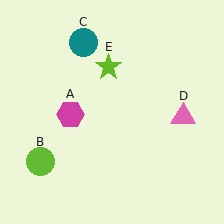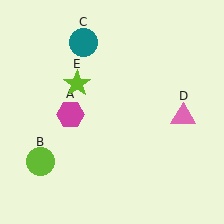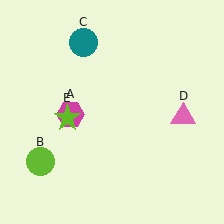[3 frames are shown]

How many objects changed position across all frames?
1 object changed position: lime star (object E).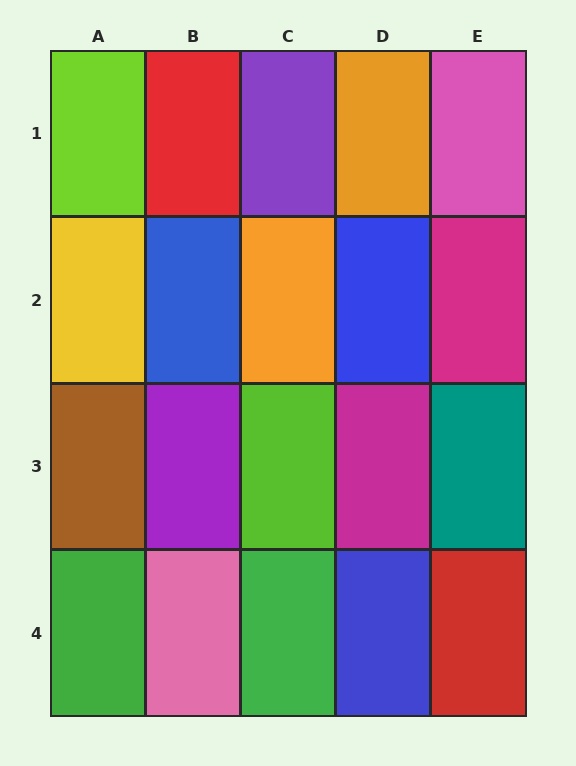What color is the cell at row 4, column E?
Red.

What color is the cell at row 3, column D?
Magenta.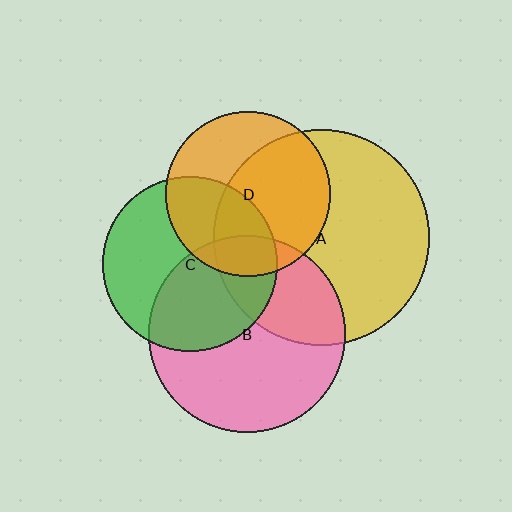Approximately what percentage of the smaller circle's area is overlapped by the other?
Approximately 45%.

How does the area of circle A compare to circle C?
Approximately 1.5 times.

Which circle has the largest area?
Circle A (yellow).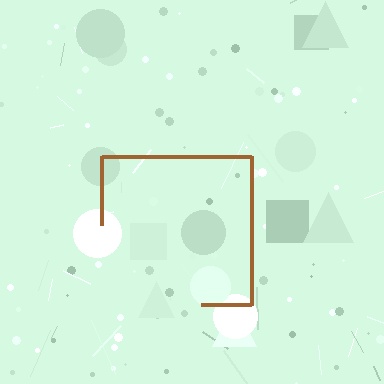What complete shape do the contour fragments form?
The contour fragments form a square.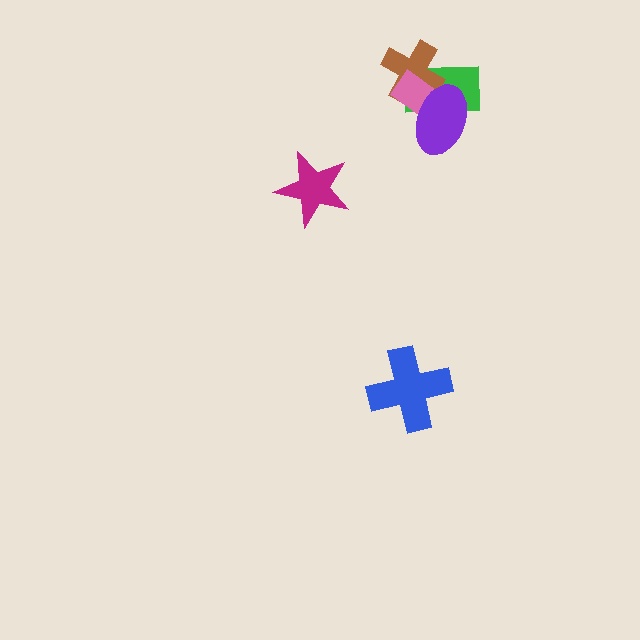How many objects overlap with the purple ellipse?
3 objects overlap with the purple ellipse.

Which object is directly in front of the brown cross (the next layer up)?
The pink rectangle is directly in front of the brown cross.